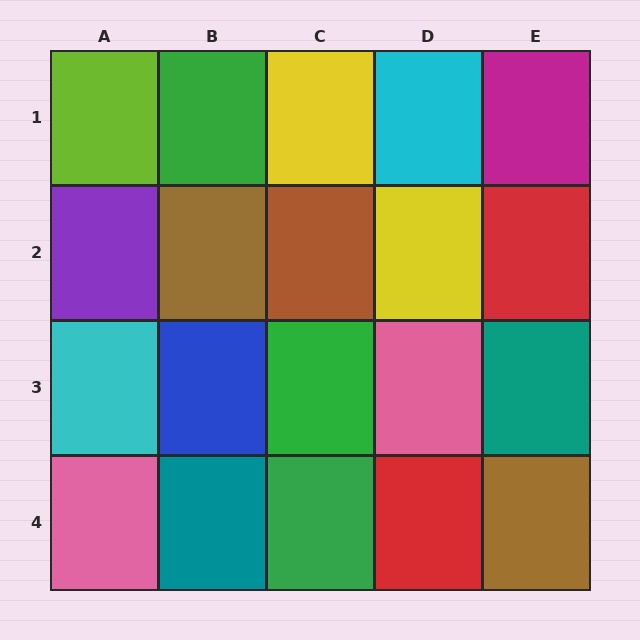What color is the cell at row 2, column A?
Purple.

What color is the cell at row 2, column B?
Brown.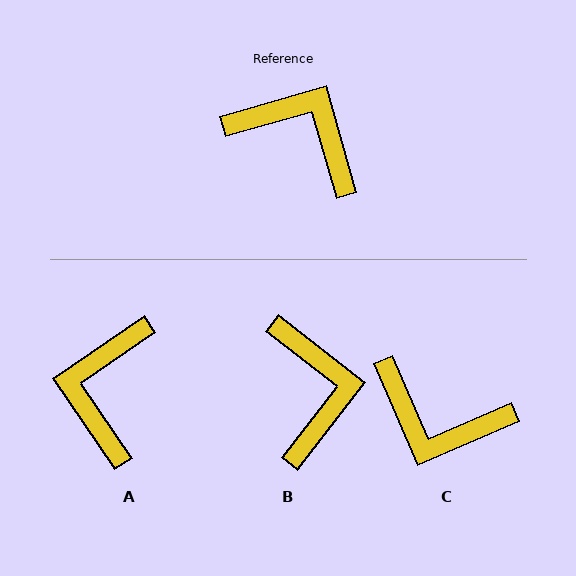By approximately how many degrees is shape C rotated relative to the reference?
Approximately 172 degrees clockwise.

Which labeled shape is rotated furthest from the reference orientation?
C, about 172 degrees away.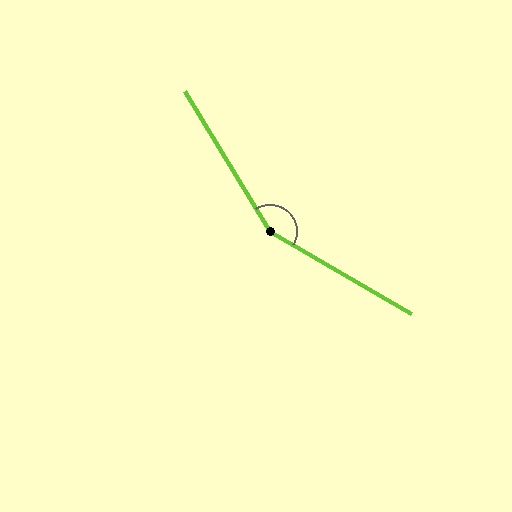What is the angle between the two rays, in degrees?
Approximately 151 degrees.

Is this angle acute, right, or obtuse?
It is obtuse.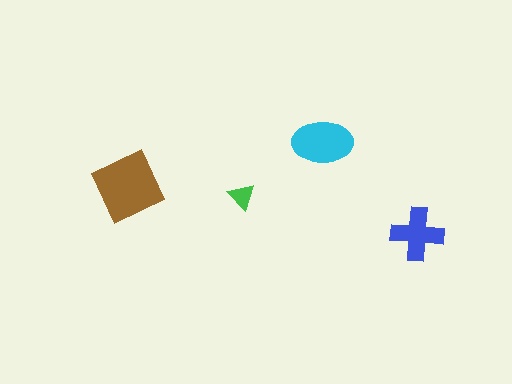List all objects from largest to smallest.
The brown square, the cyan ellipse, the blue cross, the green triangle.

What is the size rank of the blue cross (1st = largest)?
3rd.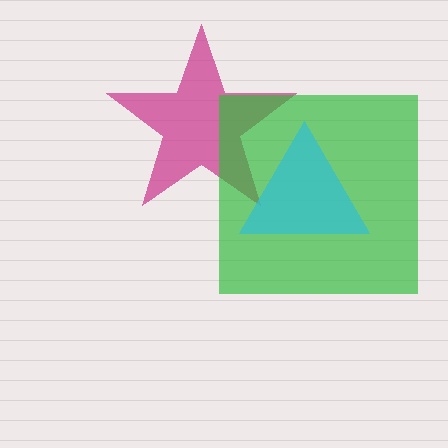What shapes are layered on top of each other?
The layered shapes are: a magenta star, a green square, a cyan triangle.